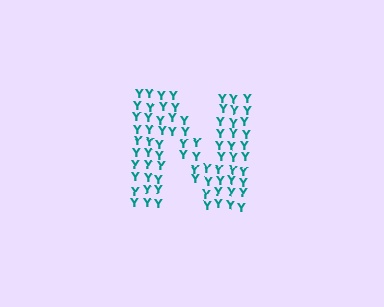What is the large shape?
The large shape is the letter N.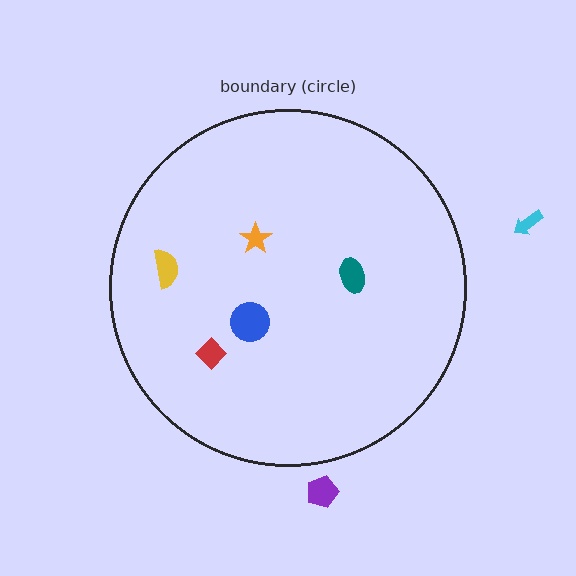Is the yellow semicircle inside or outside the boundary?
Inside.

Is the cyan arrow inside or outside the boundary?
Outside.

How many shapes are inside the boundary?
5 inside, 2 outside.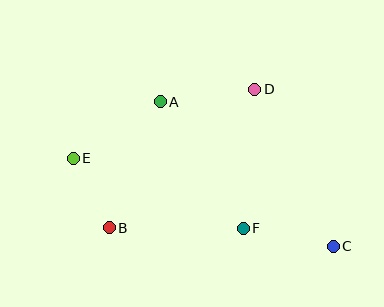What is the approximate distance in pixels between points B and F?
The distance between B and F is approximately 134 pixels.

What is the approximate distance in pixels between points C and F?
The distance between C and F is approximately 92 pixels.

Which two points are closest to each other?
Points B and E are closest to each other.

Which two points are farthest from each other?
Points C and E are farthest from each other.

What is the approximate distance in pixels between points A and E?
The distance between A and E is approximately 103 pixels.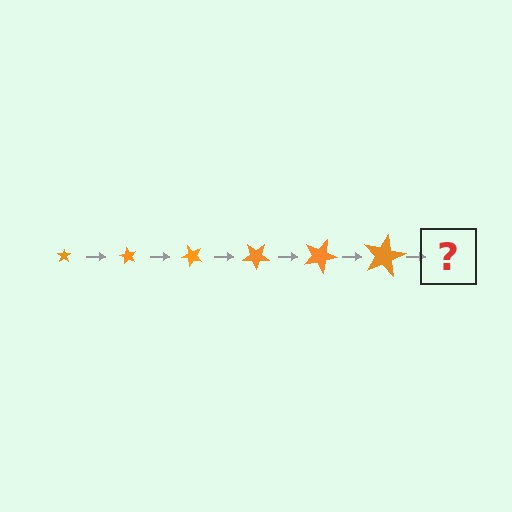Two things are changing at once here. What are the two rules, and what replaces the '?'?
The two rules are that the star grows larger each step and it rotates 60 degrees each step. The '?' should be a star, larger than the previous one and rotated 360 degrees from the start.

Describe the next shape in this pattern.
It should be a star, larger than the previous one and rotated 360 degrees from the start.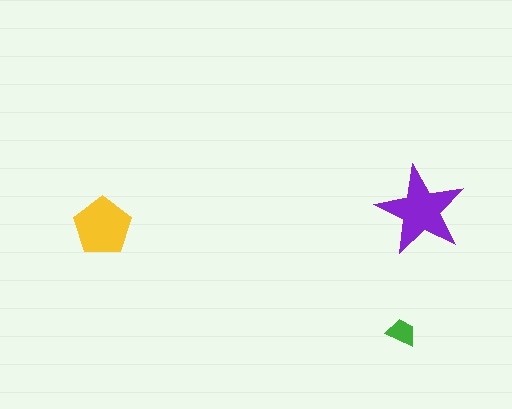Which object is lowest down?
The green trapezoid is bottommost.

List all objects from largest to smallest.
The purple star, the yellow pentagon, the green trapezoid.